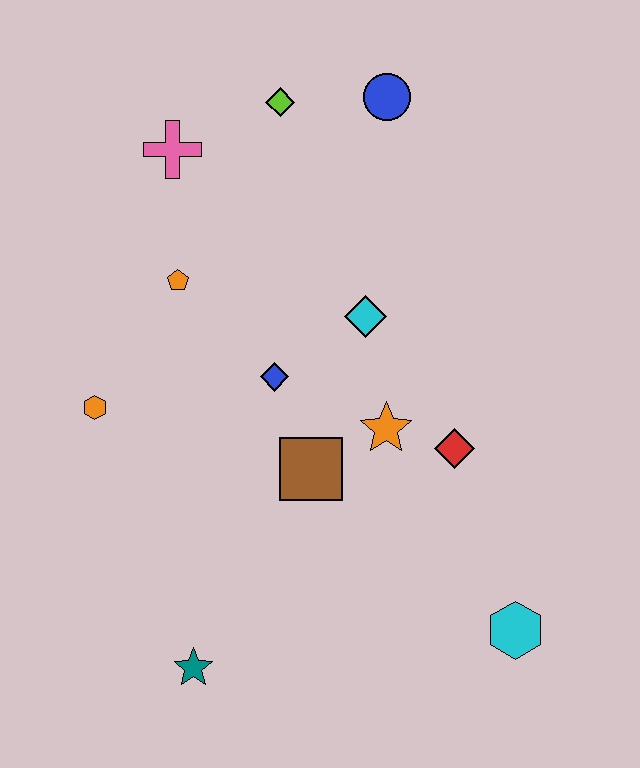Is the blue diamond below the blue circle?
Yes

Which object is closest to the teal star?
The brown square is closest to the teal star.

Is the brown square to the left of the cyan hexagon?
Yes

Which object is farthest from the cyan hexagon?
The pink cross is farthest from the cyan hexagon.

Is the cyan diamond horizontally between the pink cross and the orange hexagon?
No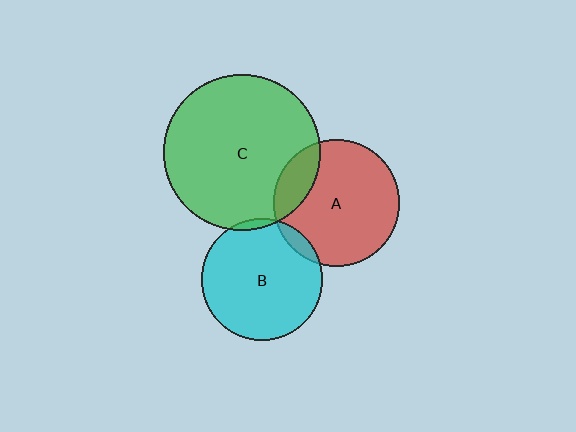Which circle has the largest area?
Circle C (green).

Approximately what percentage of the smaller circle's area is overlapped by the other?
Approximately 5%.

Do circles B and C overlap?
Yes.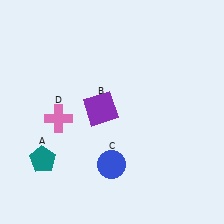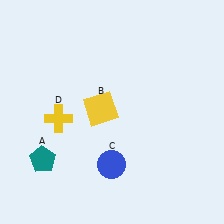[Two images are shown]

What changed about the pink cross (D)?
In Image 1, D is pink. In Image 2, it changed to yellow.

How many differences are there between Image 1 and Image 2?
There are 2 differences between the two images.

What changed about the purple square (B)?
In Image 1, B is purple. In Image 2, it changed to yellow.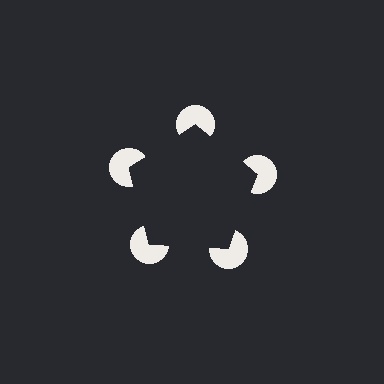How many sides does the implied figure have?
5 sides.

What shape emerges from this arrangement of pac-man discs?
An illusory pentagon — its edges are inferred from the aligned wedge cuts in the pac-man discs, not physically drawn.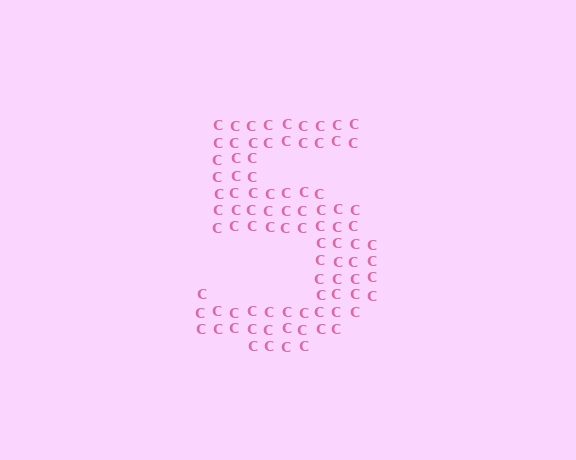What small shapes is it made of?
It is made of small letter C's.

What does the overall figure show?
The overall figure shows the digit 5.